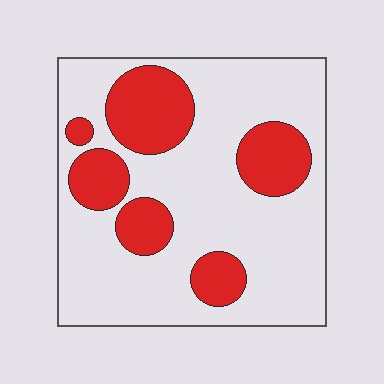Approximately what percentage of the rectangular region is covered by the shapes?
Approximately 25%.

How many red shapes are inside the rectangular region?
6.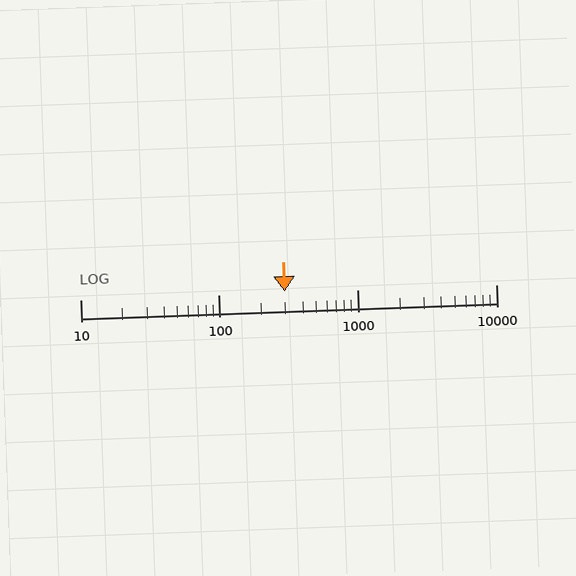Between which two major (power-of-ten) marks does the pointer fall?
The pointer is between 100 and 1000.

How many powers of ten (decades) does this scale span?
The scale spans 3 decades, from 10 to 10000.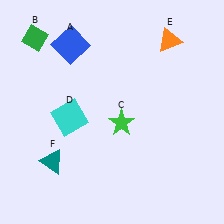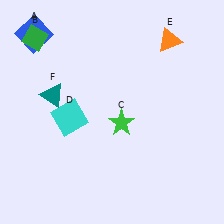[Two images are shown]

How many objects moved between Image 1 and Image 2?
2 objects moved between the two images.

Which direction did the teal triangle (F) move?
The teal triangle (F) moved up.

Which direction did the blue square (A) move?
The blue square (A) moved left.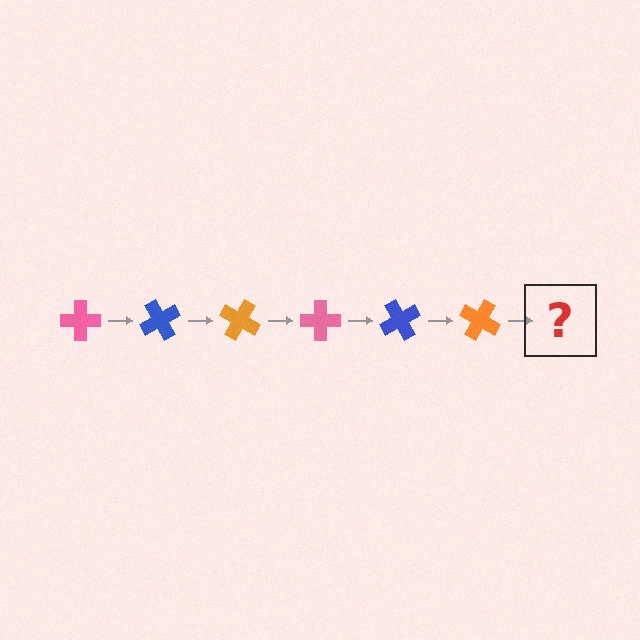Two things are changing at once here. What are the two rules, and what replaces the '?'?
The two rules are that it rotates 60 degrees each step and the color cycles through pink, blue, and orange. The '?' should be a pink cross, rotated 360 degrees from the start.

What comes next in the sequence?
The next element should be a pink cross, rotated 360 degrees from the start.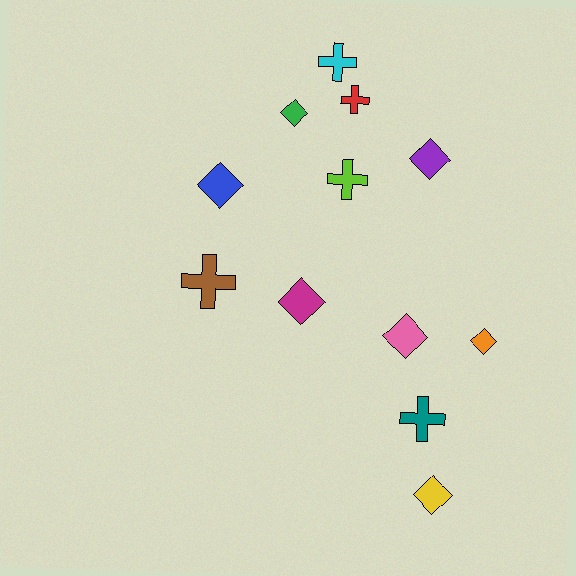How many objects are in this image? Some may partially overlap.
There are 12 objects.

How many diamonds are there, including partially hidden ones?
There are 7 diamonds.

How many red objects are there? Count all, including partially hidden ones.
There is 1 red object.